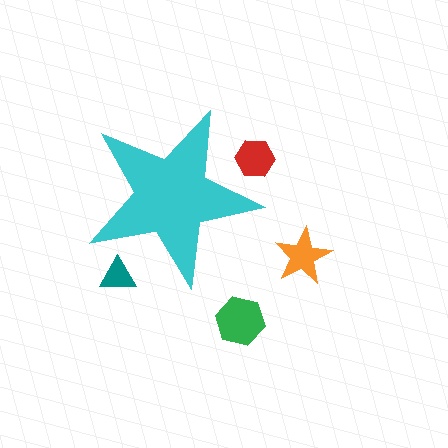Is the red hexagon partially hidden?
Yes, the red hexagon is partially hidden behind the cyan star.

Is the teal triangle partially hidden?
Yes, the teal triangle is partially hidden behind the cyan star.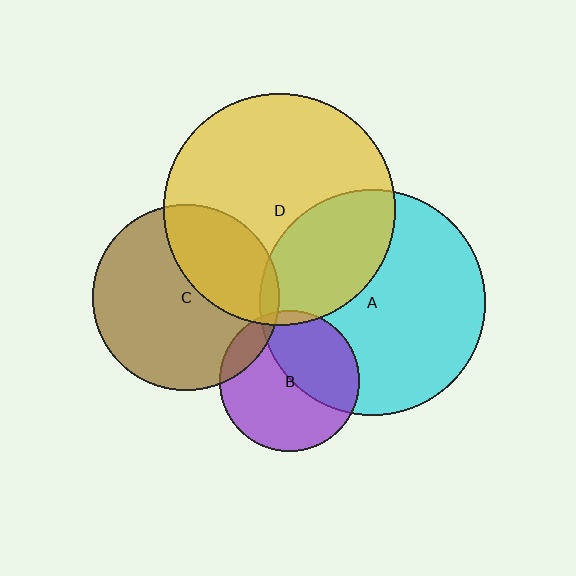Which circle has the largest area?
Circle D (yellow).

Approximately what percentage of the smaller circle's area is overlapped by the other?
Approximately 40%.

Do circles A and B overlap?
Yes.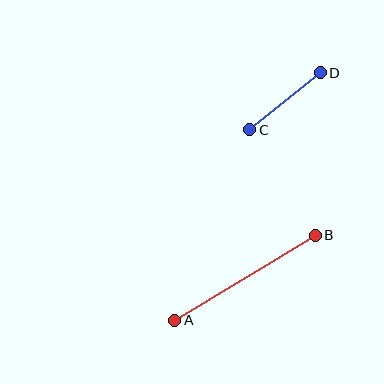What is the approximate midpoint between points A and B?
The midpoint is at approximately (245, 278) pixels.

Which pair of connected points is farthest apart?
Points A and B are farthest apart.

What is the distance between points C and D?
The distance is approximately 91 pixels.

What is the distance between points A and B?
The distance is approximately 164 pixels.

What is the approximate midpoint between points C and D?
The midpoint is at approximately (285, 101) pixels.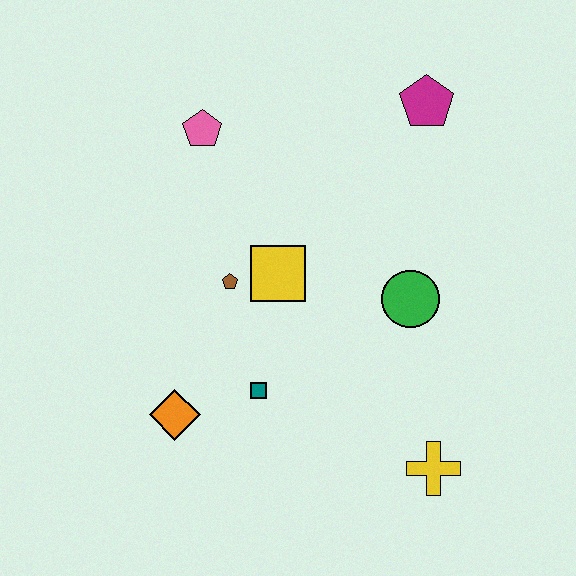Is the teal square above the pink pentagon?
No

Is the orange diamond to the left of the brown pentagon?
Yes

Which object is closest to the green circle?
The yellow square is closest to the green circle.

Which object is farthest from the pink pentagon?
The yellow cross is farthest from the pink pentagon.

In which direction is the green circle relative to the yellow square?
The green circle is to the right of the yellow square.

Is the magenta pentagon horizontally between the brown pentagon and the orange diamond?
No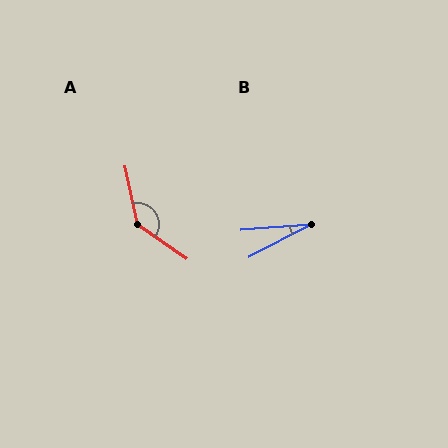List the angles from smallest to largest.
B (23°), A (137°).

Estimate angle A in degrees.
Approximately 137 degrees.